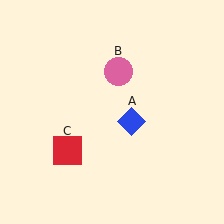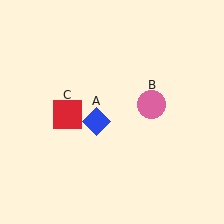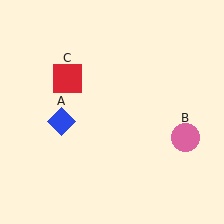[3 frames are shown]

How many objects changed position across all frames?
3 objects changed position: blue diamond (object A), pink circle (object B), red square (object C).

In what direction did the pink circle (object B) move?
The pink circle (object B) moved down and to the right.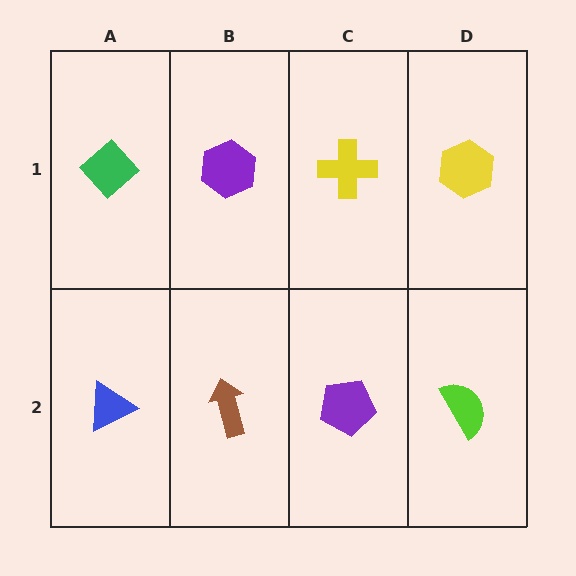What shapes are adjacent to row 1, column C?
A purple pentagon (row 2, column C), a purple hexagon (row 1, column B), a yellow hexagon (row 1, column D).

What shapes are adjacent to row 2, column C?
A yellow cross (row 1, column C), a brown arrow (row 2, column B), a lime semicircle (row 2, column D).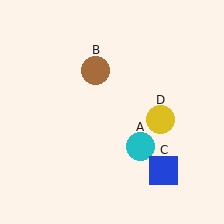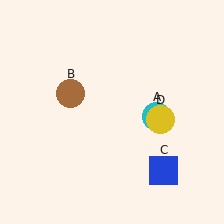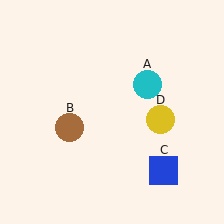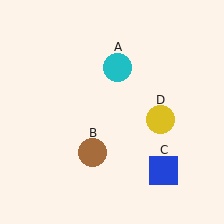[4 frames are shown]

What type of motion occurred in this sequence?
The cyan circle (object A), brown circle (object B) rotated counterclockwise around the center of the scene.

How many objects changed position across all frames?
2 objects changed position: cyan circle (object A), brown circle (object B).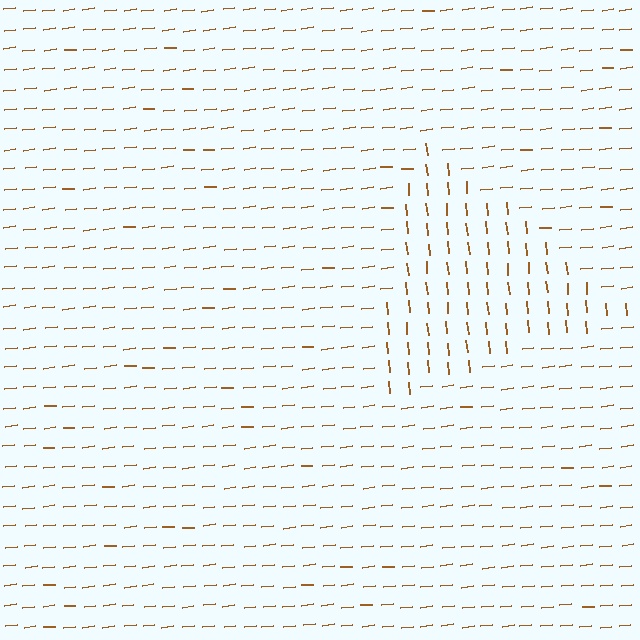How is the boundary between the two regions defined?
The boundary is defined purely by a change in line orientation (approximately 89 degrees difference). All lines are the same color and thickness.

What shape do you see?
I see a triangle.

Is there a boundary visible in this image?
Yes, there is a texture boundary formed by a change in line orientation.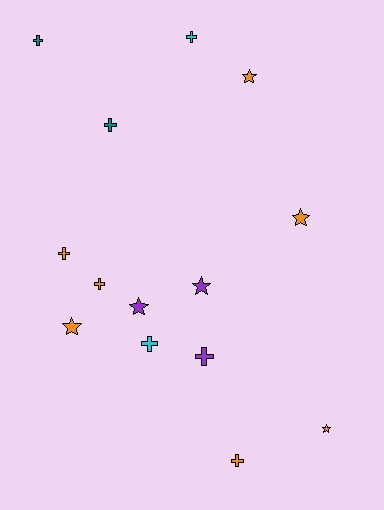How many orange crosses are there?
There are 3 orange crosses.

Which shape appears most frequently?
Cross, with 8 objects.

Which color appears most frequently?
Orange, with 7 objects.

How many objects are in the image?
There are 14 objects.